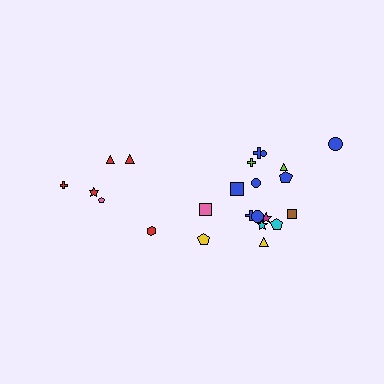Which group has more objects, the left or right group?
The right group.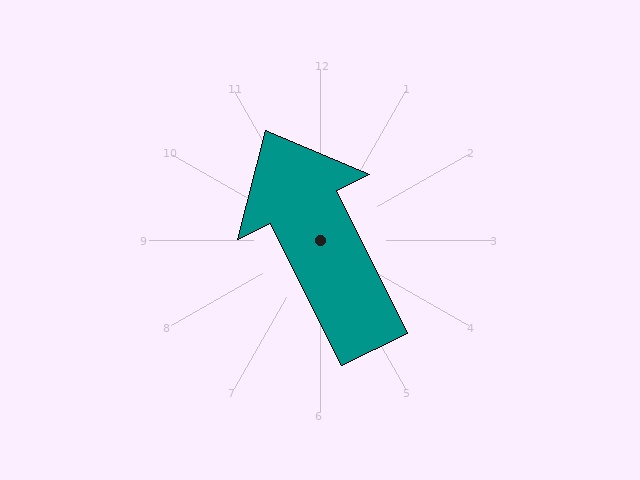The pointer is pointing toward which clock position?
Roughly 11 o'clock.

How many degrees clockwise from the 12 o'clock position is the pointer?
Approximately 334 degrees.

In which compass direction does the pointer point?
Northwest.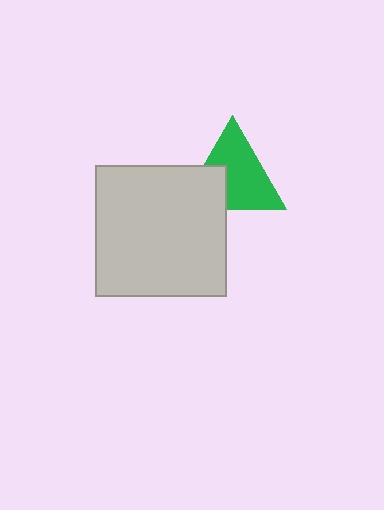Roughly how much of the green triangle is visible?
Most of it is visible (roughly 69%).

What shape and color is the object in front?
The object in front is a light gray square.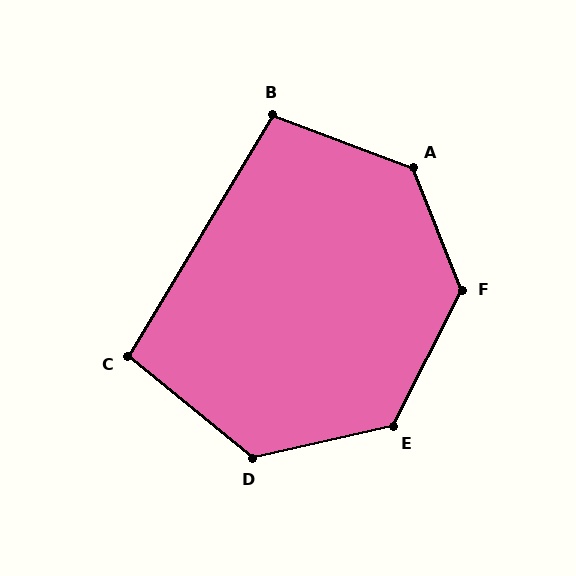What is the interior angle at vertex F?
Approximately 132 degrees (obtuse).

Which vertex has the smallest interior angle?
C, at approximately 98 degrees.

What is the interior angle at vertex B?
Approximately 100 degrees (obtuse).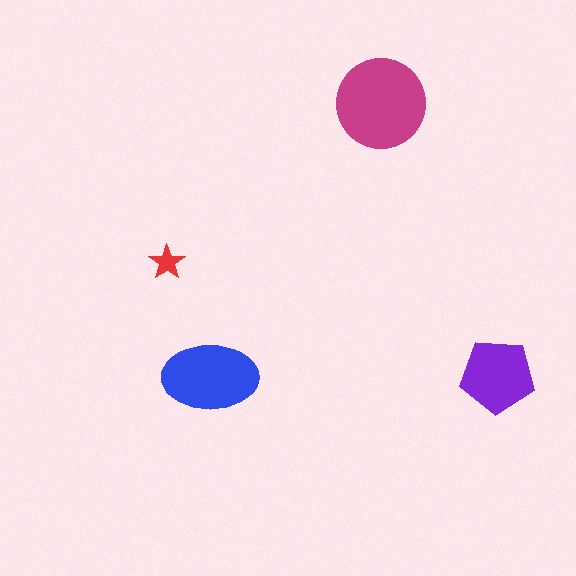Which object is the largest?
The magenta circle.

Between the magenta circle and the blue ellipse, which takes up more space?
The magenta circle.